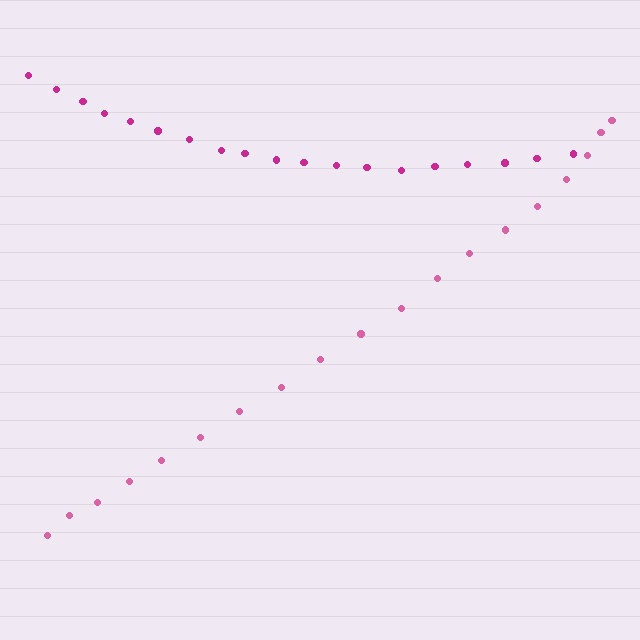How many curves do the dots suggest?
There are 2 distinct paths.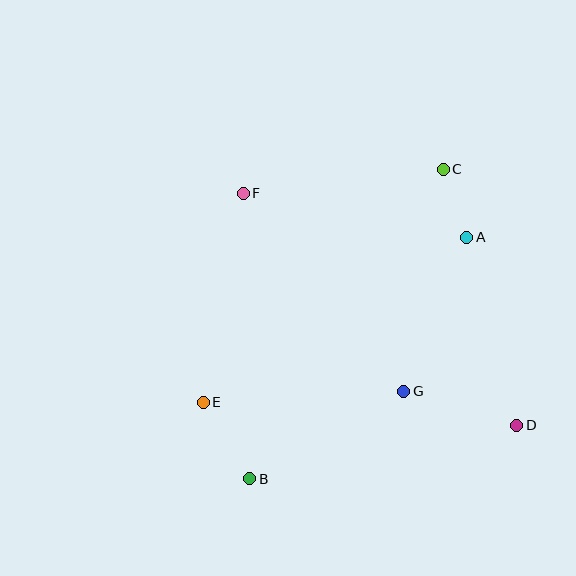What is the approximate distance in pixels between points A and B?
The distance between A and B is approximately 325 pixels.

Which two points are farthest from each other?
Points B and C are farthest from each other.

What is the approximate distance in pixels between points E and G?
The distance between E and G is approximately 201 pixels.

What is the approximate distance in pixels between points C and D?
The distance between C and D is approximately 266 pixels.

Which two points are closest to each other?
Points A and C are closest to each other.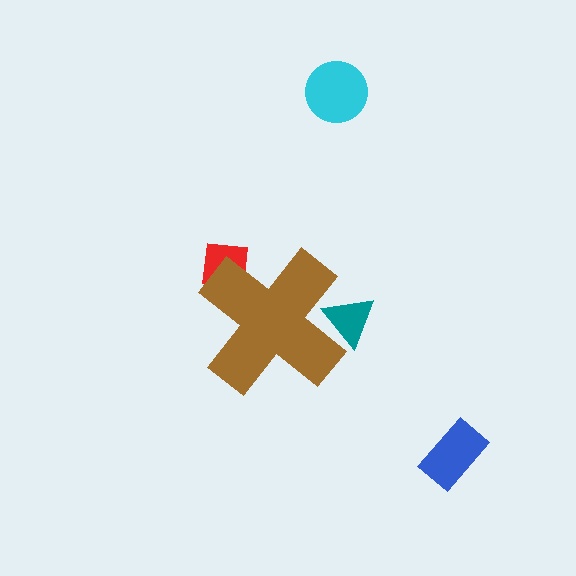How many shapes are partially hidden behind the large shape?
2 shapes are partially hidden.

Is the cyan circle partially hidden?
No, the cyan circle is fully visible.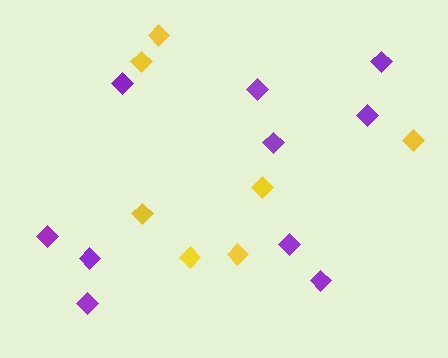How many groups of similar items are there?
There are 2 groups: one group of purple diamonds (10) and one group of yellow diamonds (7).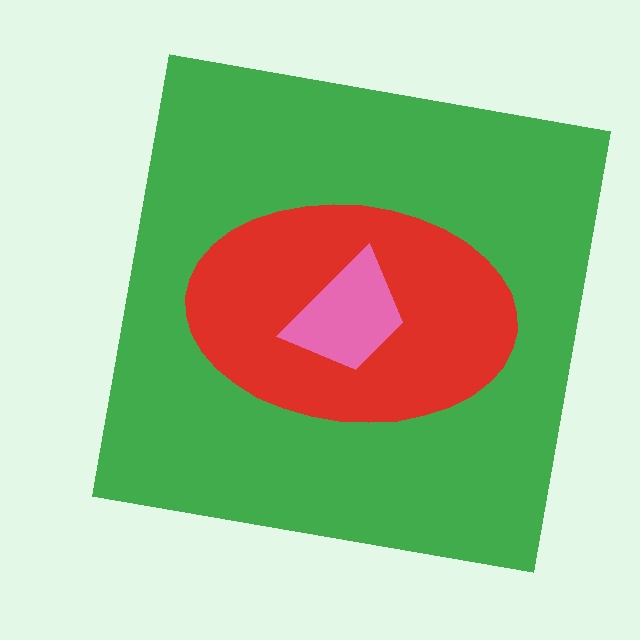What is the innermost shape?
The pink trapezoid.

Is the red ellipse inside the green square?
Yes.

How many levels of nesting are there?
3.